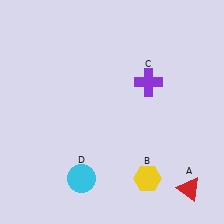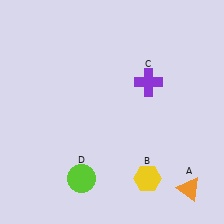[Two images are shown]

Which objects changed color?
A changed from red to orange. D changed from cyan to lime.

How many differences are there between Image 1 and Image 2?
There are 2 differences between the two images.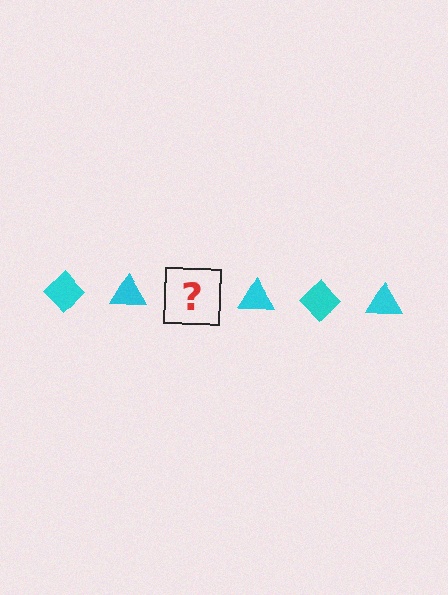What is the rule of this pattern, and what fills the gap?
The rule is that the pattern cycles through diamond, triangle shapes in cyan. The gap should be filled with a cyan diamond.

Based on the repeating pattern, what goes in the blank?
The blank should be a cyan diamond.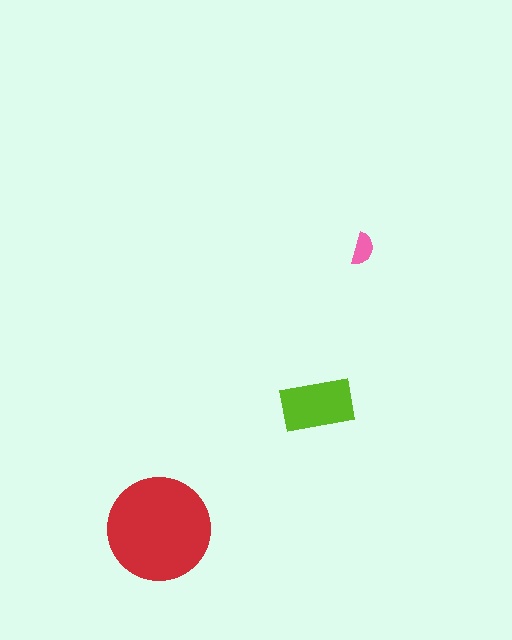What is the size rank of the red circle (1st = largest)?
1st.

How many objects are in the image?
There are 3 objects in the image.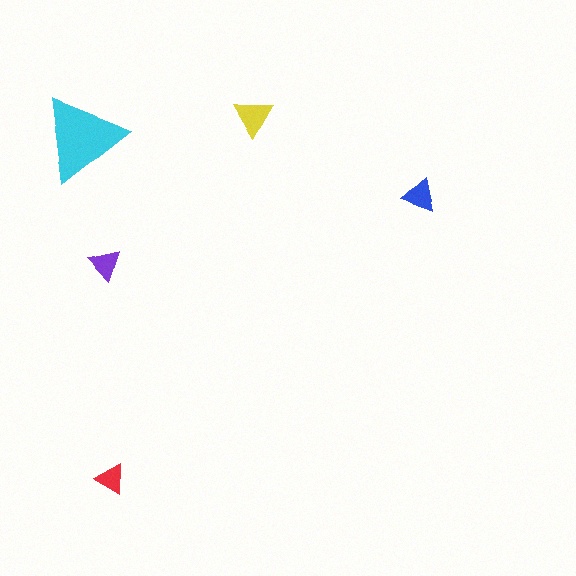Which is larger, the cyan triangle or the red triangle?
The cyan one.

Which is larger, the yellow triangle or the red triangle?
The yellow one.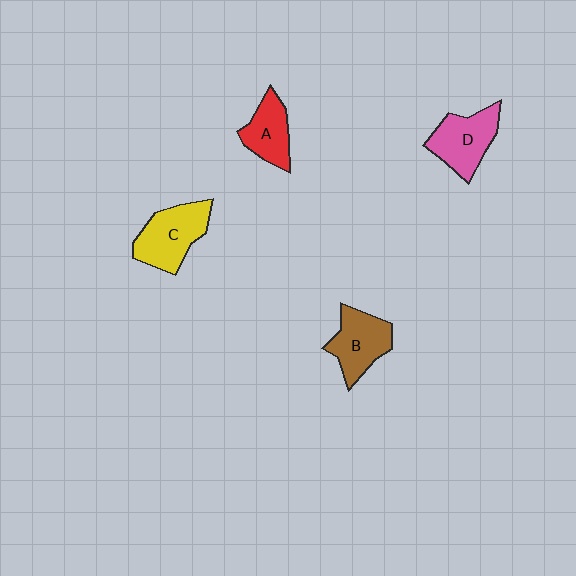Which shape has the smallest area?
Shape A (red).